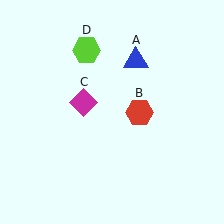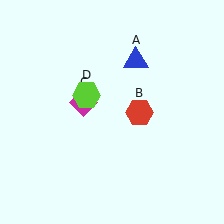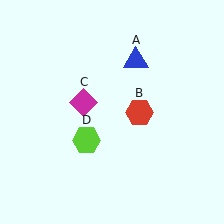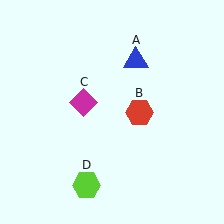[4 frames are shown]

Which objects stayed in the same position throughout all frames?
Blue triangle (object A) and red hexagon (object B) and magenta diamond (object C) remained stationary.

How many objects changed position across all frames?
1 object changed position: lime hexagon (object D).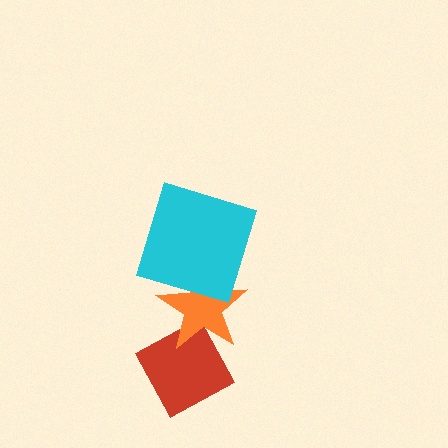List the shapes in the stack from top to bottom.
From top to bottom: the cyan square, the orange star, the red diamond.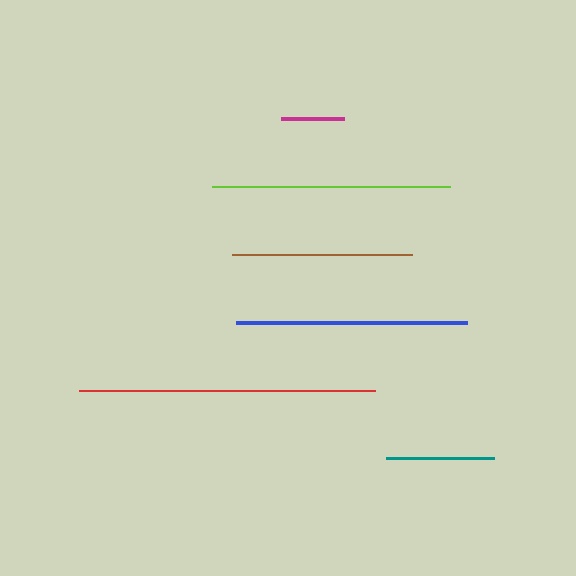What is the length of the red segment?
The red segment is approximately 296 pixels long.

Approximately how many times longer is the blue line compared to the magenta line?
The blue line is approximately 3.6 times the length of the magenta line.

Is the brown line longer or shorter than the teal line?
The brown line is longer than the teal line.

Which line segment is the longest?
The red line is the longest at approximately 296 pixels.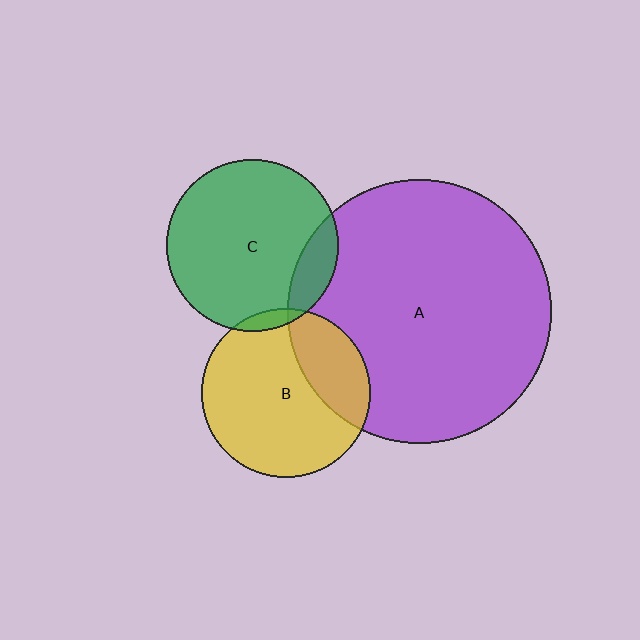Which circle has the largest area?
Circle A (purple).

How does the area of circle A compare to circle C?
Approximately 2.4 times.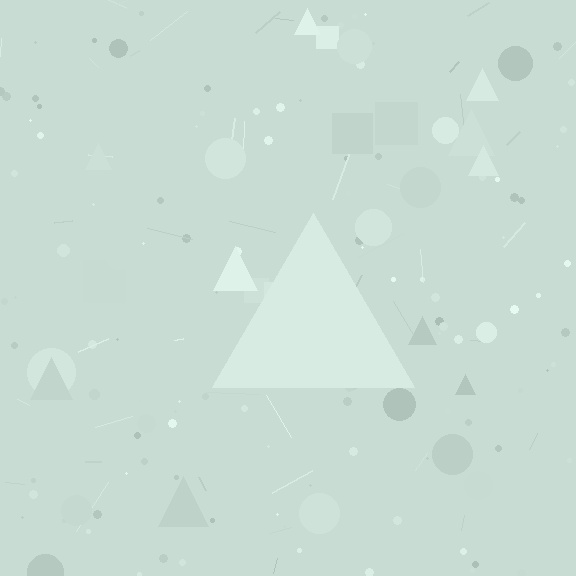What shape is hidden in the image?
A triangle is hidden in the image.